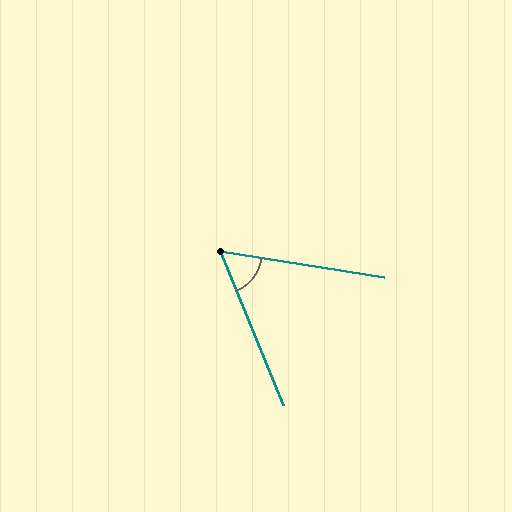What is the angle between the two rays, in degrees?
Approximately 59 degrees.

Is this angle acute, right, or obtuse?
It is acute.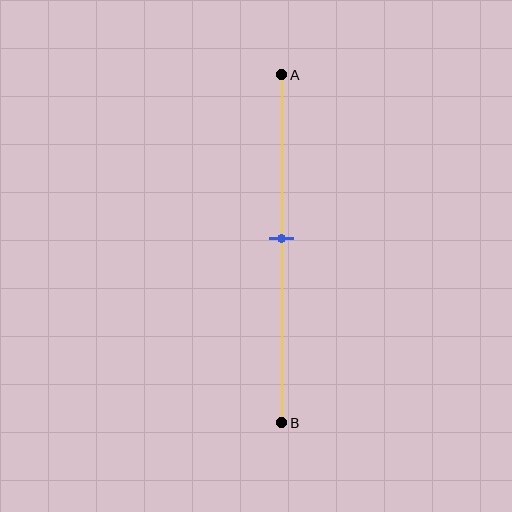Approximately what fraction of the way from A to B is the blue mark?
The blue mark is approximately 45% of the way from A to B.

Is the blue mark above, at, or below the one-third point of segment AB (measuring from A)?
The blue mark is below the one-third point of segment AB.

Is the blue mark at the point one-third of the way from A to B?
No, the mark is at about 45% from A, not at the 33% one-third point.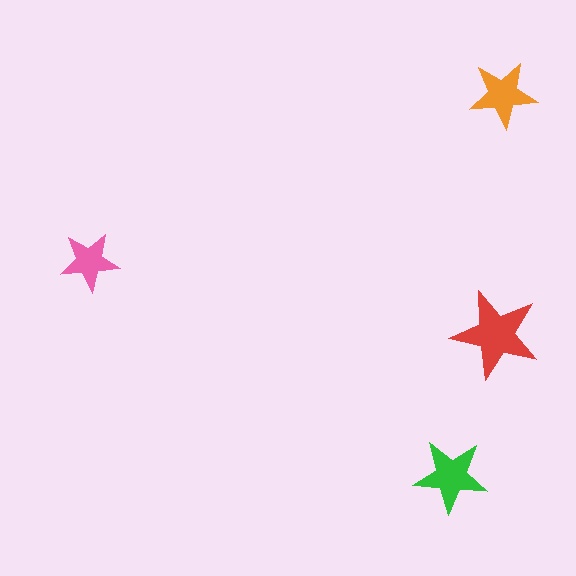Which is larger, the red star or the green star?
The red one.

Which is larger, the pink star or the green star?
The green one.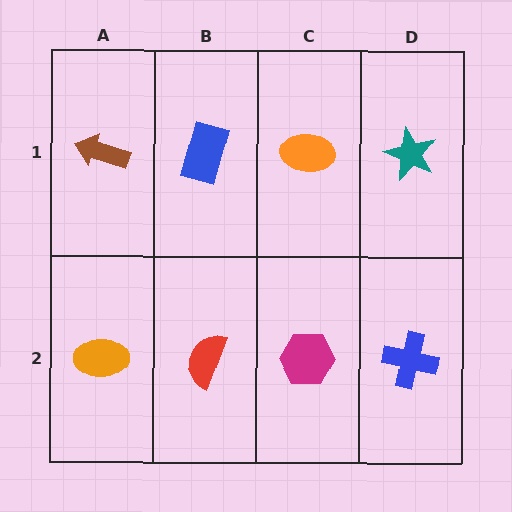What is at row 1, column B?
A blue rectangle.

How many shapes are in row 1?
4 shapes.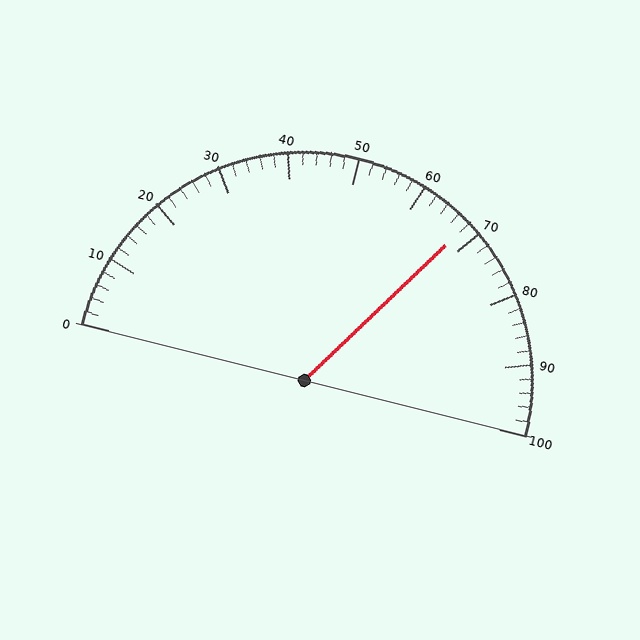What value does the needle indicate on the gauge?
The needle indicates approximately 68.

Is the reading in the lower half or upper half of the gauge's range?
The reading is in the upper half of the range (0 to 100).